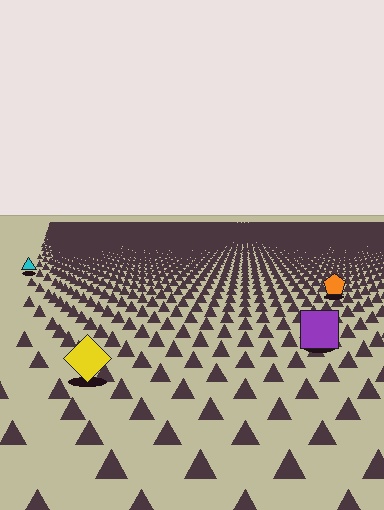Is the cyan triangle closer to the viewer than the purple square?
No. The purple square is closer — you can tell from the texture gradient: the ground texture is coarser near it.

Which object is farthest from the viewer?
The cyan triangle is farthest from the viewer. It appears smaller and the ground texture around it is denser.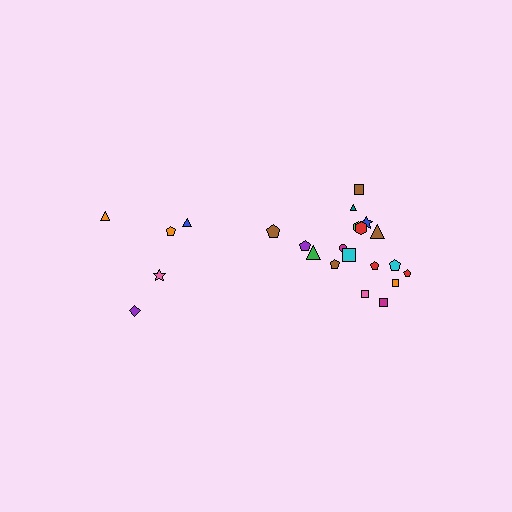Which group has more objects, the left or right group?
The right group.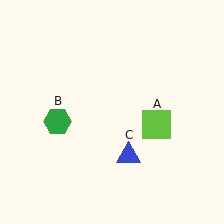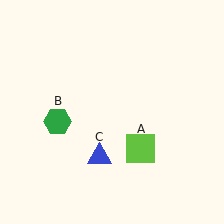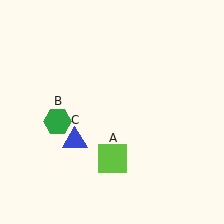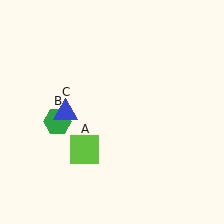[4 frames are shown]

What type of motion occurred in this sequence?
The lime square (object A), blue triangle (object C) rotated clockwise around the center of the scene.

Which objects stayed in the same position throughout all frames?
Green hexagon (object B) remained stationary.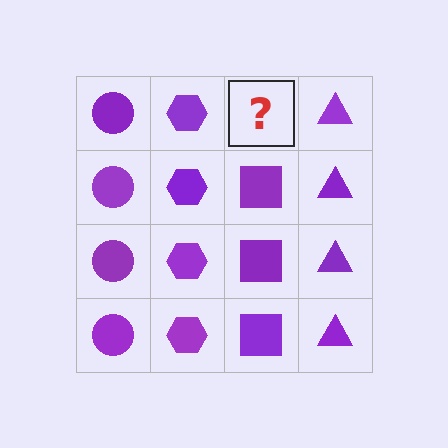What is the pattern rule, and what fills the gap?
The rule is that each column has a consistent shape. The gap should be filled with a purple square.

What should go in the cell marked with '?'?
The missing cell should contain a purple square.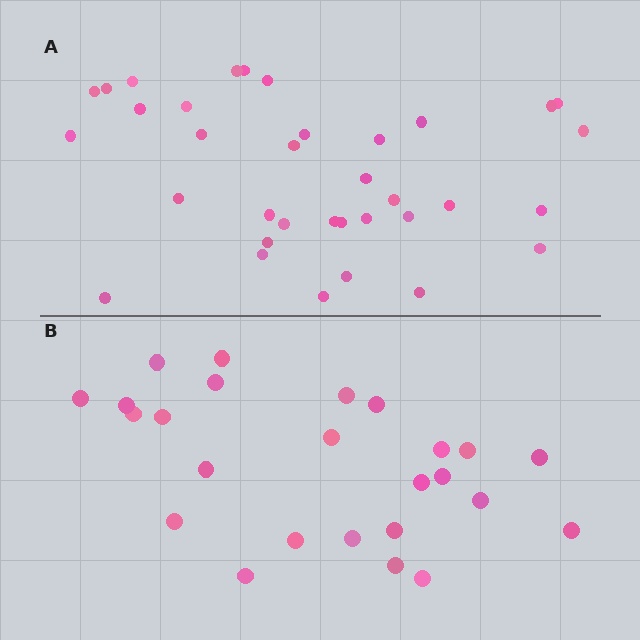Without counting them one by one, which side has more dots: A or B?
Region A (the top region) has more dots.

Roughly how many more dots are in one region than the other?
Region A has roughly 10 or so more dots than region B.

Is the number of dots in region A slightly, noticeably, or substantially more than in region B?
Region A has noticeably more, but not dramatically so. The ratio is roughly 1.4 to 1.